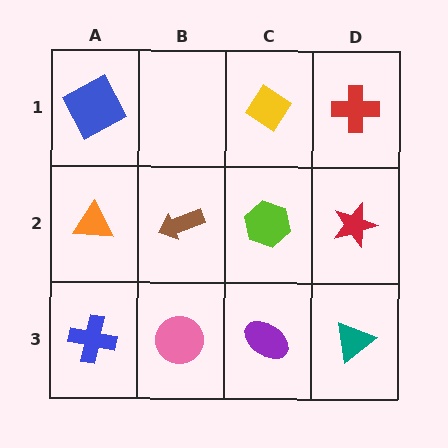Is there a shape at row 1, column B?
No, that cell is empty.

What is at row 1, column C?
A yellow diamond.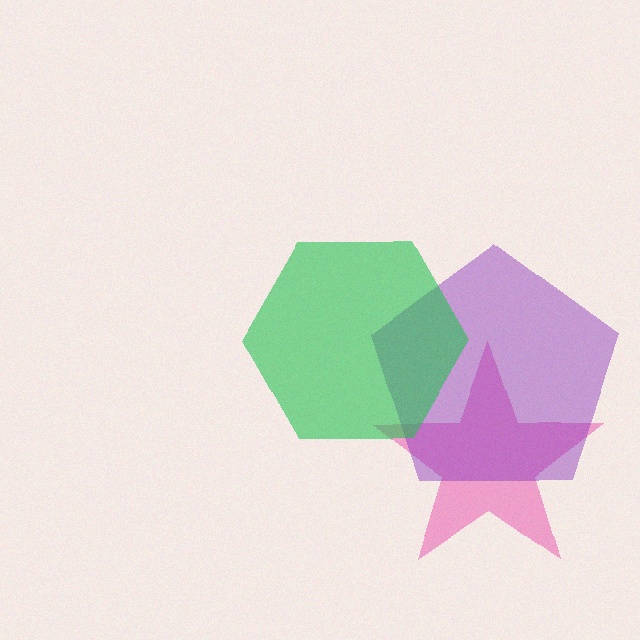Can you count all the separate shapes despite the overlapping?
Yes, there are 3 separate shapes.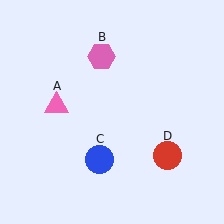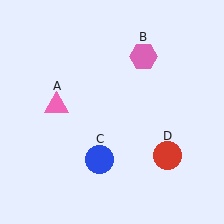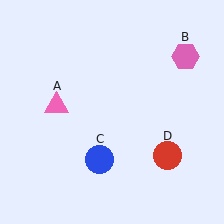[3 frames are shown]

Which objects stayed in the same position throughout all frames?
Pink triangle (object A) and blue circle (object C) and red circle (object D) remained stationary.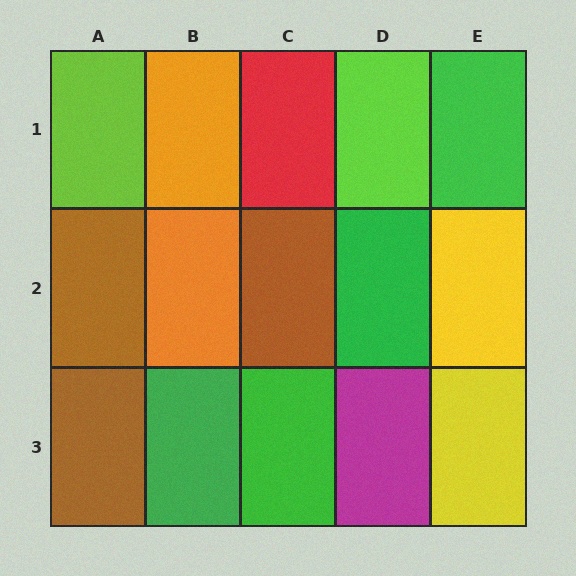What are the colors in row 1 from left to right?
Lime, orange, red, lime, green.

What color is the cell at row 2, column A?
Brown.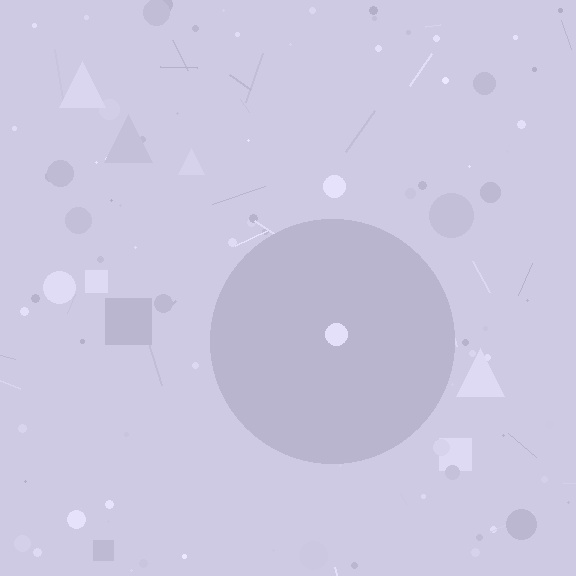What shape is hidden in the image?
A circle is hidden in the image.